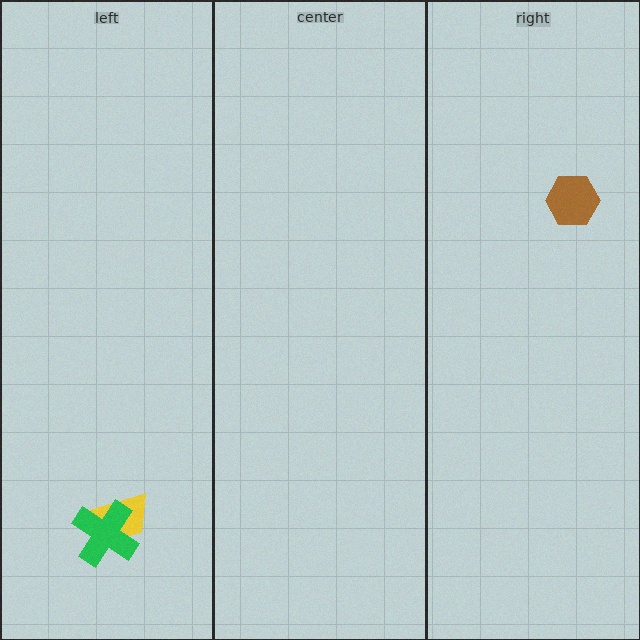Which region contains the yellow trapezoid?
The left region.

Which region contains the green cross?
The left region.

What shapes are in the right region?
The brown hexagon.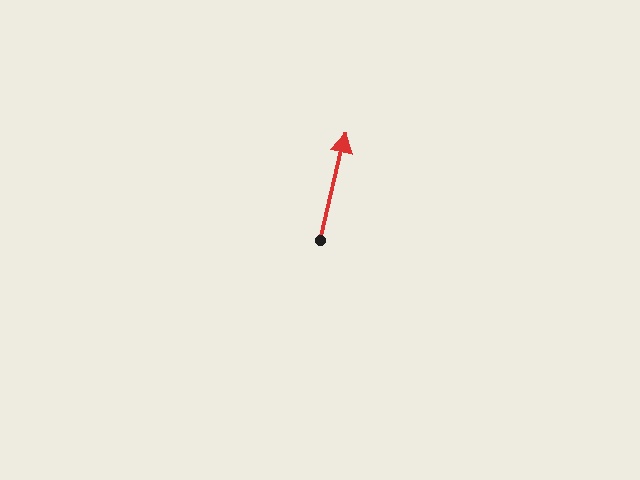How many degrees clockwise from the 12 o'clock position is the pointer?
Approximately 14 degrees.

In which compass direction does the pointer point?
North.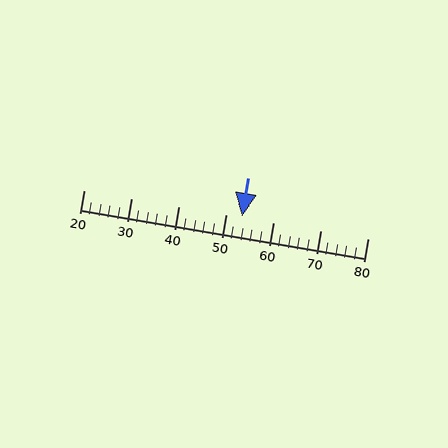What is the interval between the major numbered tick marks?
The major tick marks are spaced 10 units apart.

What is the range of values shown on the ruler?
The ruler shows values from 20 to 80.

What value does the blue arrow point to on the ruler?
The blue arrow points to approximately 53.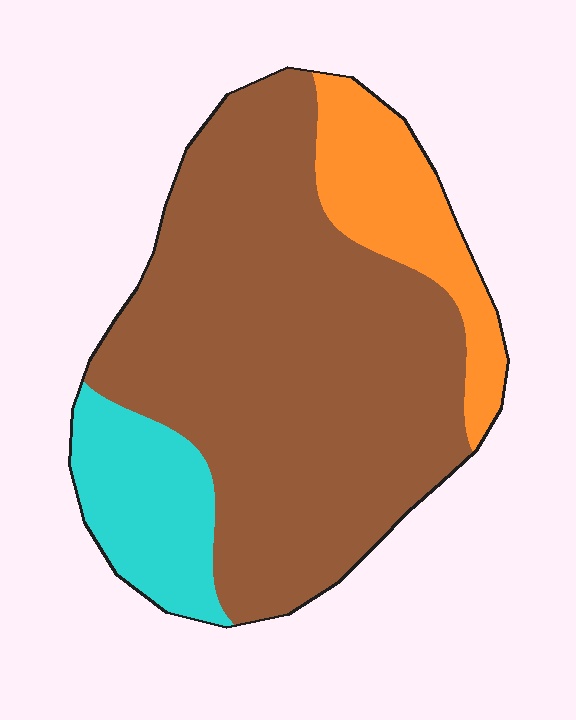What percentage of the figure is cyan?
Cyan takes up about one eighth (1/8) of the figure.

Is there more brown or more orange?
Brown.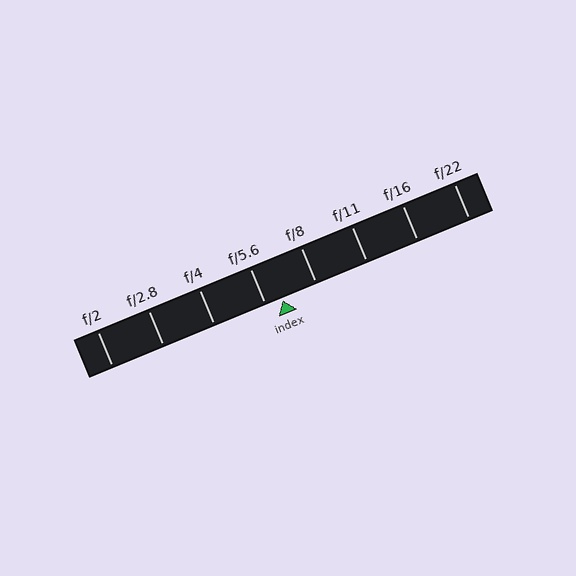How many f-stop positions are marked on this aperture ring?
There are 8 f-stop positions marked.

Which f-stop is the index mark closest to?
The index mark is closest to f/5.6.